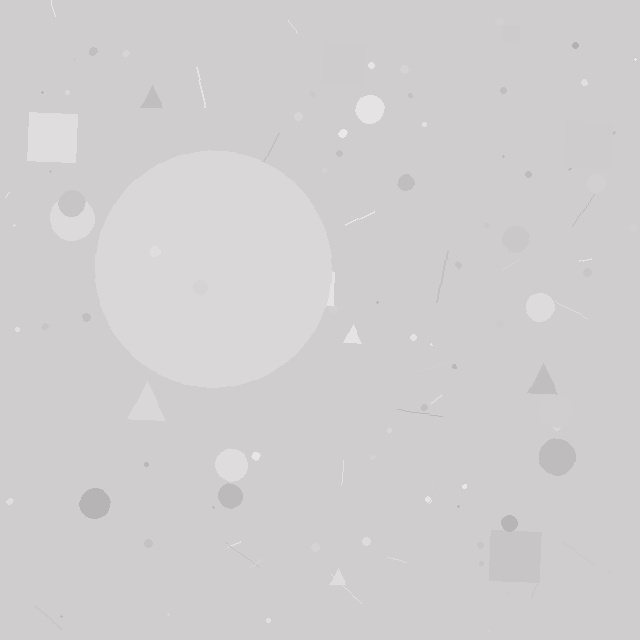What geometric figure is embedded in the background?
A circle is embedded in the background.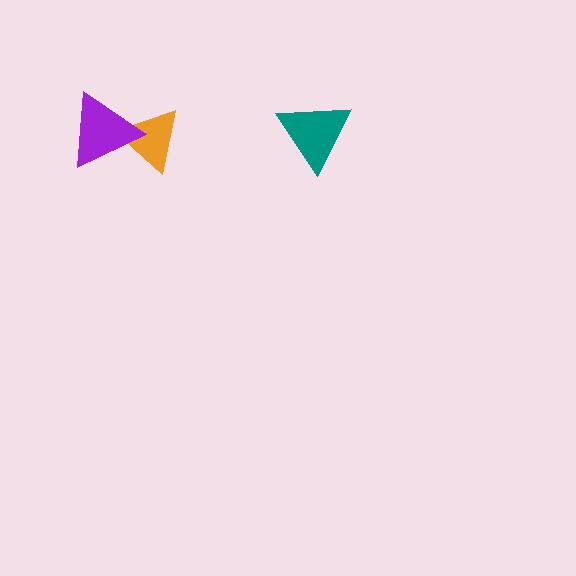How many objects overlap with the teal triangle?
0 objects overlap with the teal triangle.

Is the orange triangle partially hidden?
Yes, it is partially covered by another shape.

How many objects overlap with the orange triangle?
1 object overlaps with the orange triangle.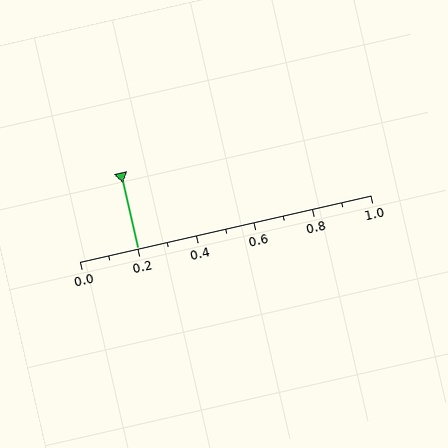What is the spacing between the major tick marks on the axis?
The major ticks are spaced 0.2 apart.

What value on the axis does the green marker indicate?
The marker indicates approximately 0.2.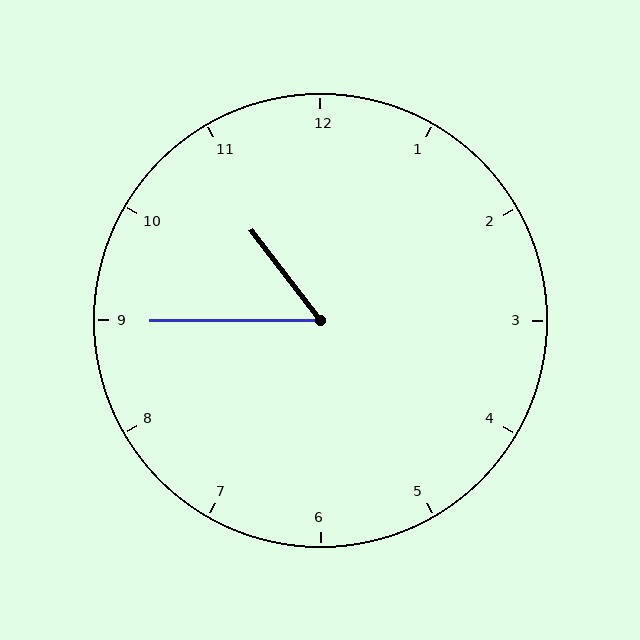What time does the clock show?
10:45.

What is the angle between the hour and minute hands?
Approximately 52 degrees.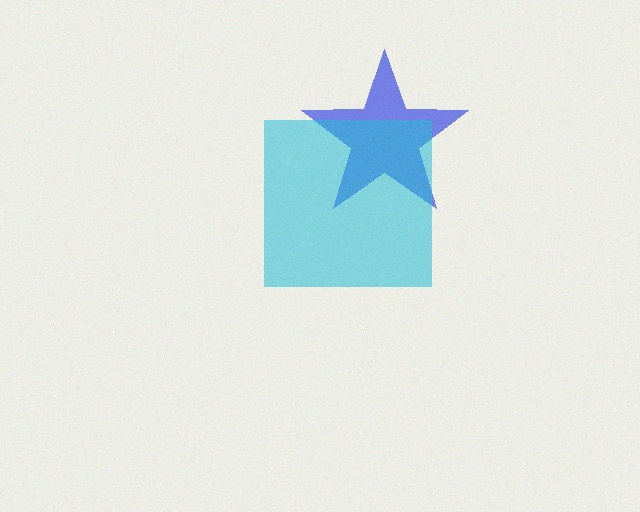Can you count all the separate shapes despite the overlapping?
Yes, there are 2 separate shapes.